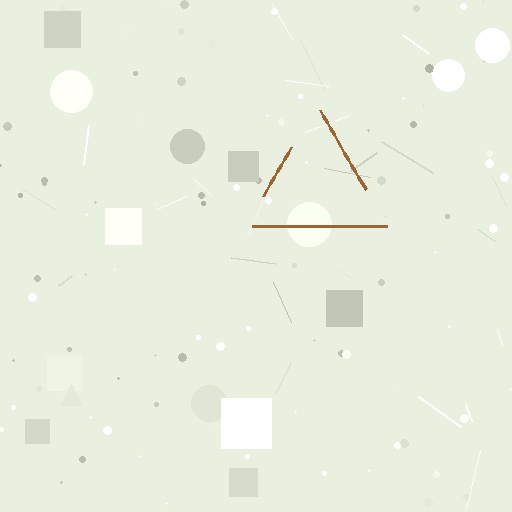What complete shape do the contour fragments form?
The contour fragments form a triangle.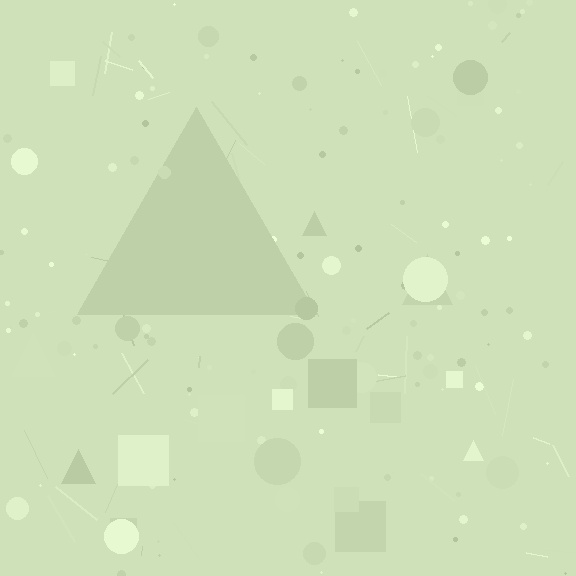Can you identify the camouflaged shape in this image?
The camouflaged shape is a triangle.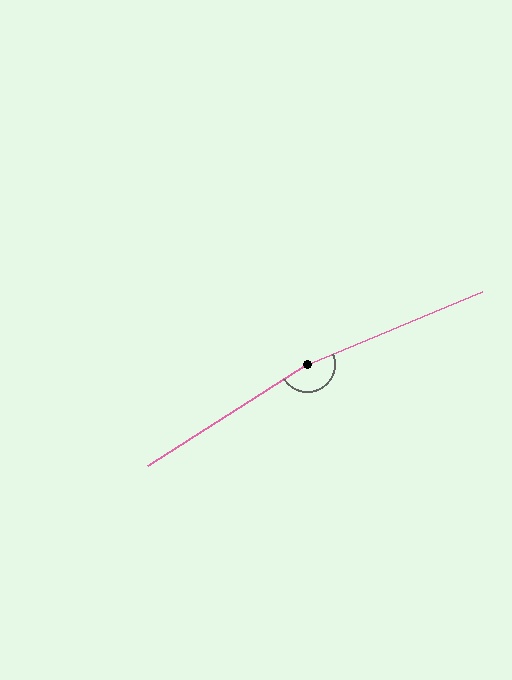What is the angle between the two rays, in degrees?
Approximately 170 degrees.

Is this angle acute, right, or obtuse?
It is obtuse.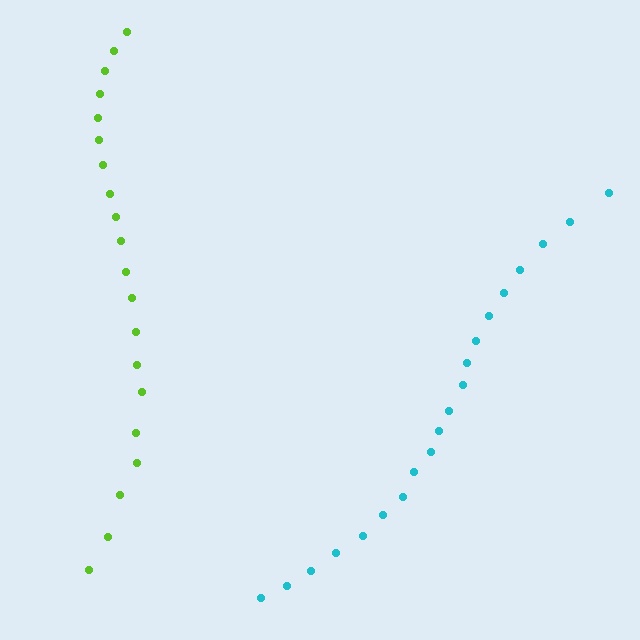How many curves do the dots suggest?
There are 2 distinct paths.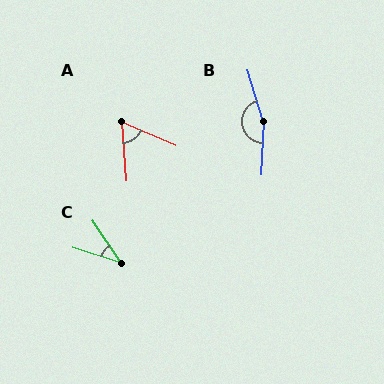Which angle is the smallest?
C, at approximately 38 degrees.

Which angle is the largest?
B, at approximately 160 degrees.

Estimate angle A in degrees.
Approximately 62 degrees.